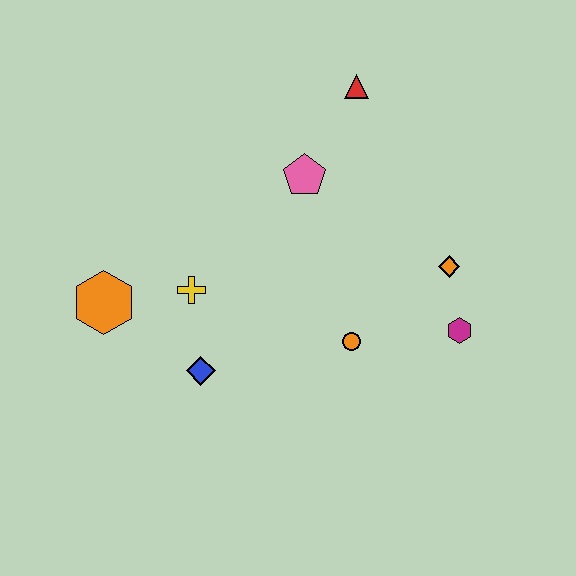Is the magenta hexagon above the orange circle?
Yes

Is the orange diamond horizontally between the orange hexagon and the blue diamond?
No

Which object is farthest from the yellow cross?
The magenta hexagon is farthest from the yellow cross.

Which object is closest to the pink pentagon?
The red triangle is closest to the pink pentagon.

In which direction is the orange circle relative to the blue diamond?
The orange circle is to the right of the blue diamond.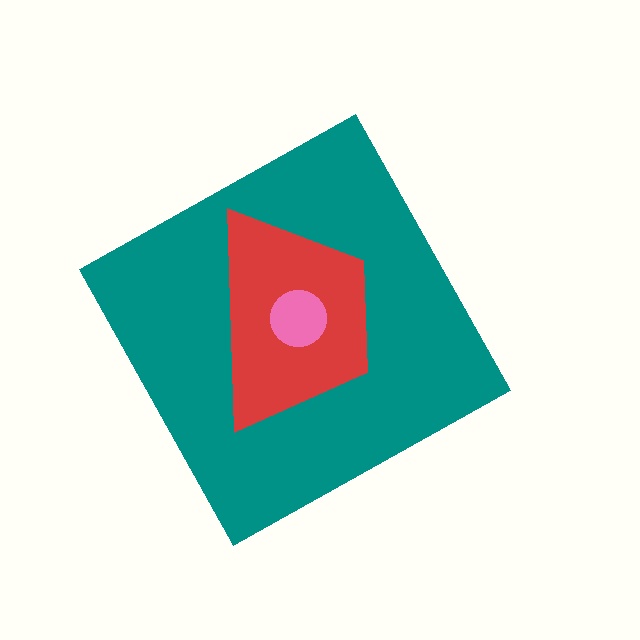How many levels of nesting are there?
3.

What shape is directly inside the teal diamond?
The red trapezoid.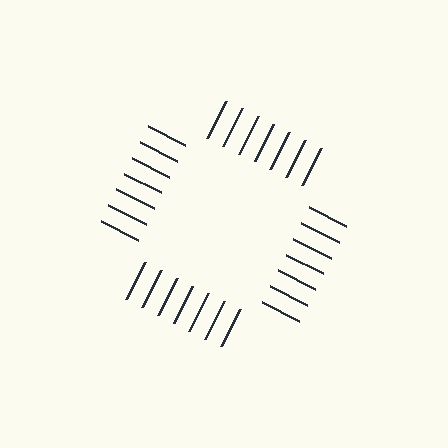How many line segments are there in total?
28 — 7 along each of the 4 edges.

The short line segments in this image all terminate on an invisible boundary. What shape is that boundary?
An illusory square — the line segments terminate on its edges but no continuous stroke is drawn.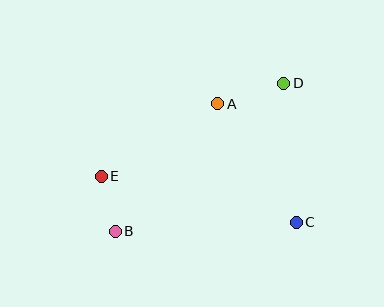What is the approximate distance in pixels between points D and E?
The distance between D and E is approximately 205 pixels.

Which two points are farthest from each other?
Points B and D are farthest from each other.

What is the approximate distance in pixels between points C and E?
The distance between C and E is approximately 201 pixels.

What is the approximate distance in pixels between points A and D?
The distance between A and D is approximately 69 pixels.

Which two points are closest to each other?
Points B and E are closest to each other.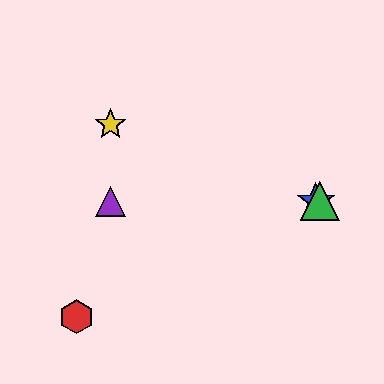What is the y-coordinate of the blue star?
The blue star is at y≈201.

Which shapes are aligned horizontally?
The blue star, the green triangle, the purple triangle are aligned horizontally.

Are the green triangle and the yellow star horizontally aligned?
No, the green triangle is at y≈201 and the yellow star is at y≈124.